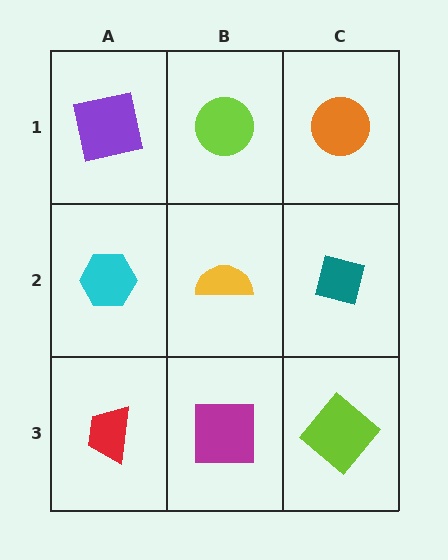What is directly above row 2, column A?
A purple square.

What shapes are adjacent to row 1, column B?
A yellow semicircle (row 2, column B), a purple square (row 1, column A), an orange circle (row 1, column C).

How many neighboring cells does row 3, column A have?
2.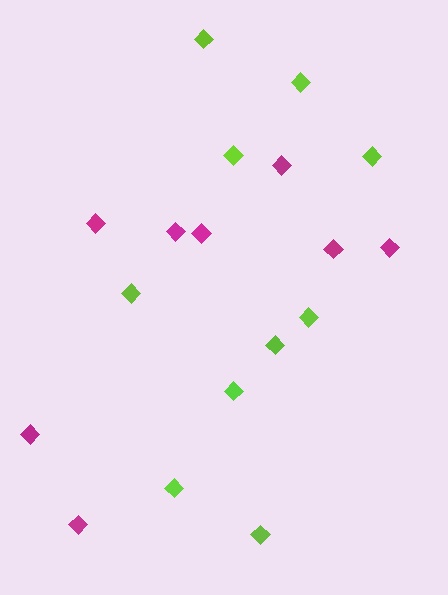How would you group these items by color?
There are 2 groups: one group of lime diamonds (10) and one group of magenta diamonds (8).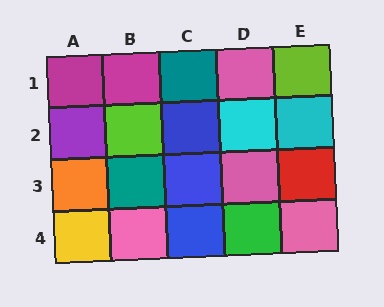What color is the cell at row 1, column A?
Magenta.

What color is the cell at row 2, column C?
Blue.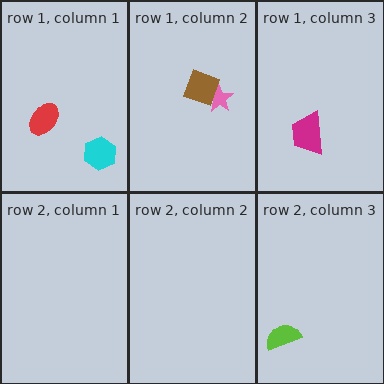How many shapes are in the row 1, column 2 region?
2.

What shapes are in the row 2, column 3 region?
The lime semicircle.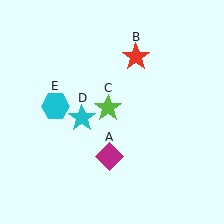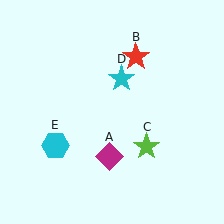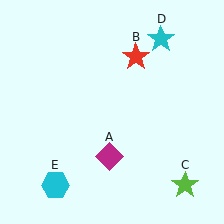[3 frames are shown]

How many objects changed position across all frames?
3 objects changed position: lime star (object C), cyan star (object D), cyan hexagon (object E).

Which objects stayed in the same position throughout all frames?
Magenta diamond (object A) and red star (object B) remained stationary.